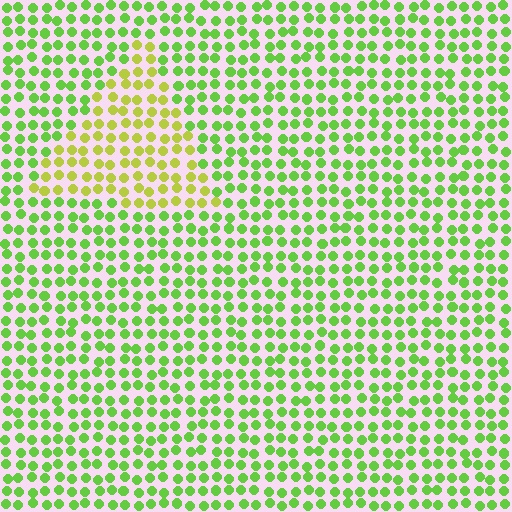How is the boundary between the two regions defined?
The boundary is defined purely by a slight shift in hue (about 36 degrees). Spacing, size, and orientation are identical on both sides.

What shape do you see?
I see a triangle.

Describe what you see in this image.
The image is filled with small lime elements in a uniform arrangement. A triangle-shaped region is visible where the elements are tinted to a slightly different hue, forming a subtle color boundary.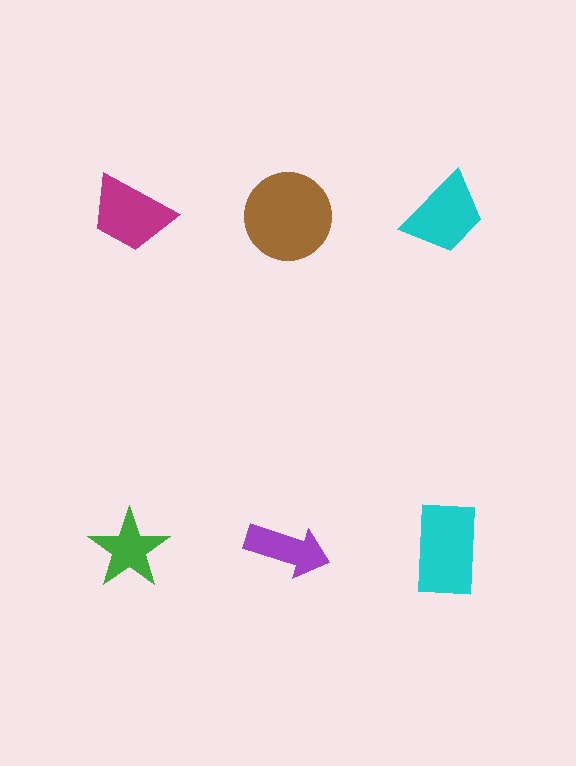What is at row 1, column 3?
A cyan trapezoid.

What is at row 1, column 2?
A brown circle.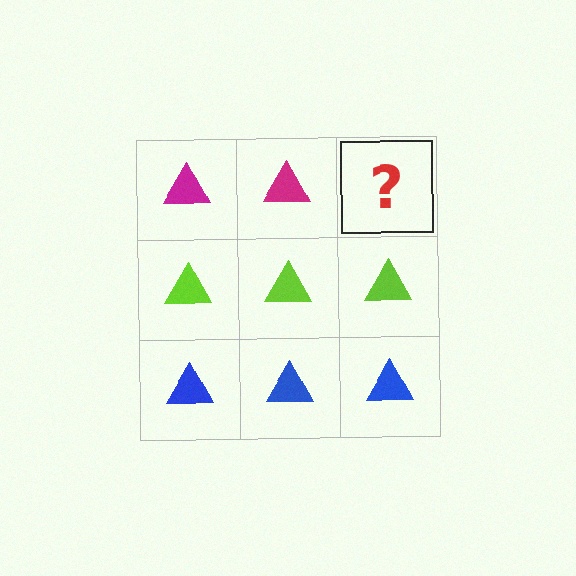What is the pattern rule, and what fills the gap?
The rule is that each row has a consistent color. The gap should be filled with a magenta triangle.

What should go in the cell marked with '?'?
The missing cell should contain a magenta triangle.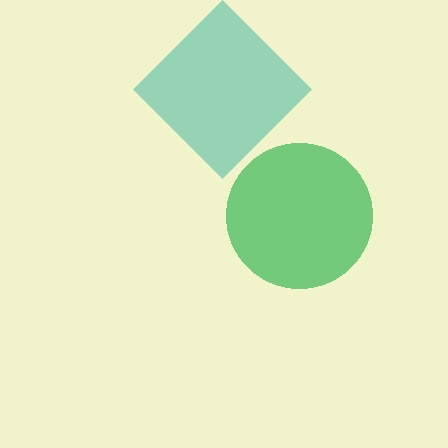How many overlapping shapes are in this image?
There are 2 overlapping shapes in the image.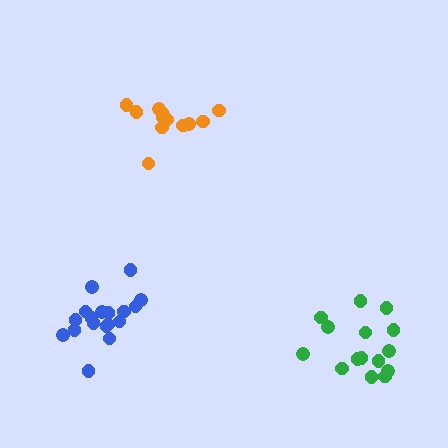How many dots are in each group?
Group 1: 12 dots, Group 2: 16 dots, Group 3: 18 dots (46 total).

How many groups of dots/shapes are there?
There are 3 groups.